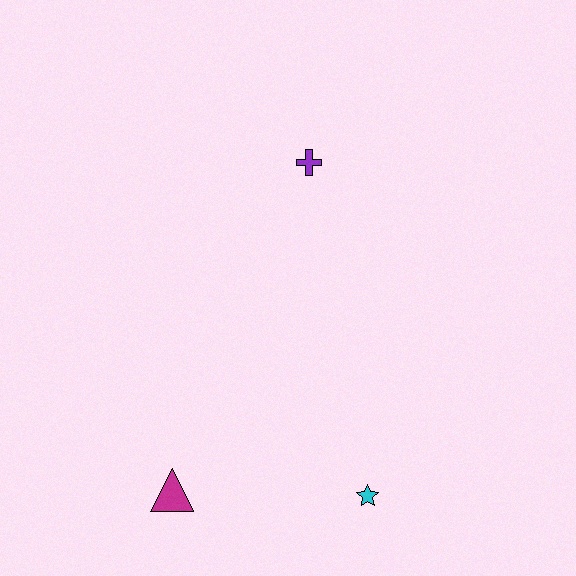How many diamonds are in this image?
There are no diamonds.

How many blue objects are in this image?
There are no blue objects.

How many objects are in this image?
There are 3 objects.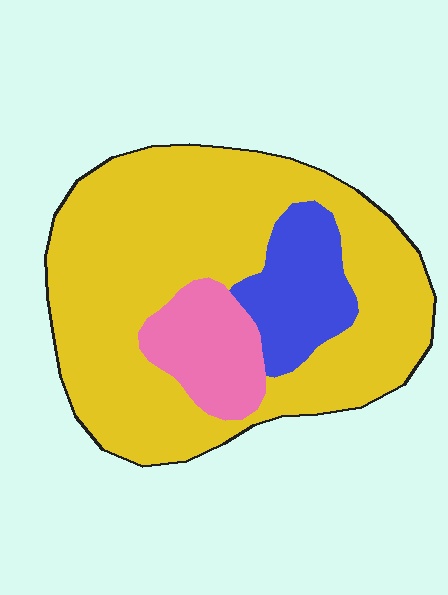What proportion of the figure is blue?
Blue takes up about one eighth (1/8) of the figure.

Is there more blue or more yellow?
Yellow.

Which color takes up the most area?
Yellow, at roughly 75%.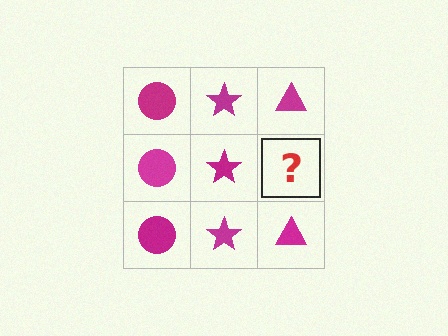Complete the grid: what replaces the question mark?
The question mark should be replaced with a magenta triangle.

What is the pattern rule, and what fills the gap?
The rule is that each column has a consistent shape. The gap should be filled with a magenta triangle.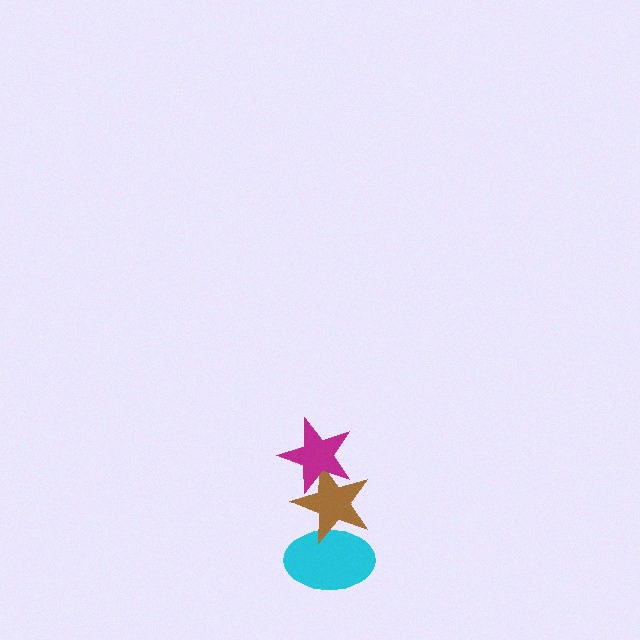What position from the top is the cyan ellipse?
The cyan ellipse is 3rd from the top.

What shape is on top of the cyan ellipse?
The brown star is on top of the cyan ellipse.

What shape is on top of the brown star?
The magenta star is on top of the brown star.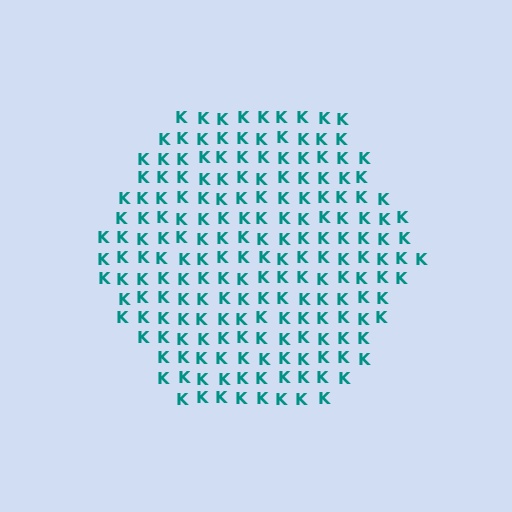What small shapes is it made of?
It is made of small letter K's.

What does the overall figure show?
The overall figure shows a hexagon.